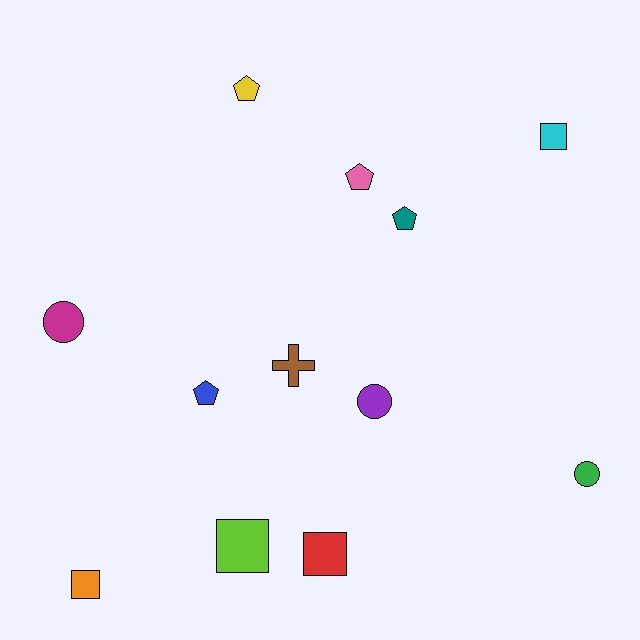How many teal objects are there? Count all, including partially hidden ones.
There is 1 teal object.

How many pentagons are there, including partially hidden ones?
There are 4 pentagons.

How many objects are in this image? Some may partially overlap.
There are 12 objects.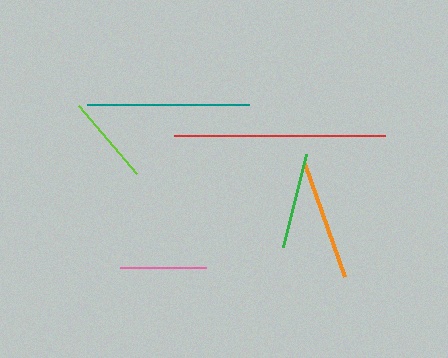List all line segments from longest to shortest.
From longest to shortest: red, teal, orange, green, lime, pink.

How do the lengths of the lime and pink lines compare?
The lime and pink lines are approximately the same length.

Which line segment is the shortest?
The pink line is the shortest at approximately 86 pixels.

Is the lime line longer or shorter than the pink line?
The lime line is longer than the pink line.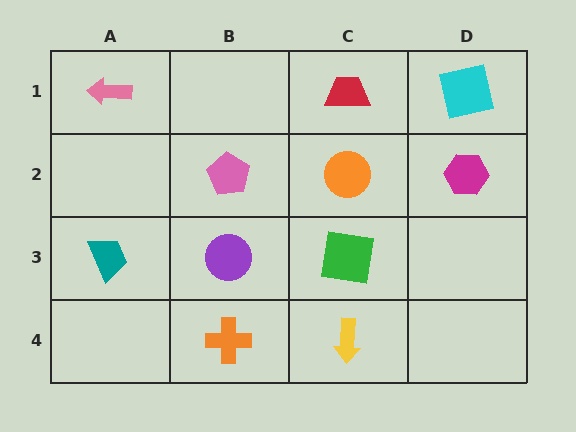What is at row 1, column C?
A red trapezoid.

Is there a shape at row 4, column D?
No, that cell is empty.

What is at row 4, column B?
An orange cross.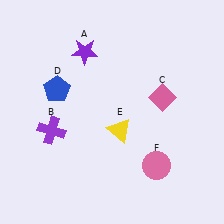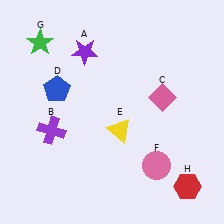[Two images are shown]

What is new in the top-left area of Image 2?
A green star (G) was added in the top-left area of Image 2.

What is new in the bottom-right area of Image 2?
A red hexagon (H) was added in the bottom-right area of Image 2.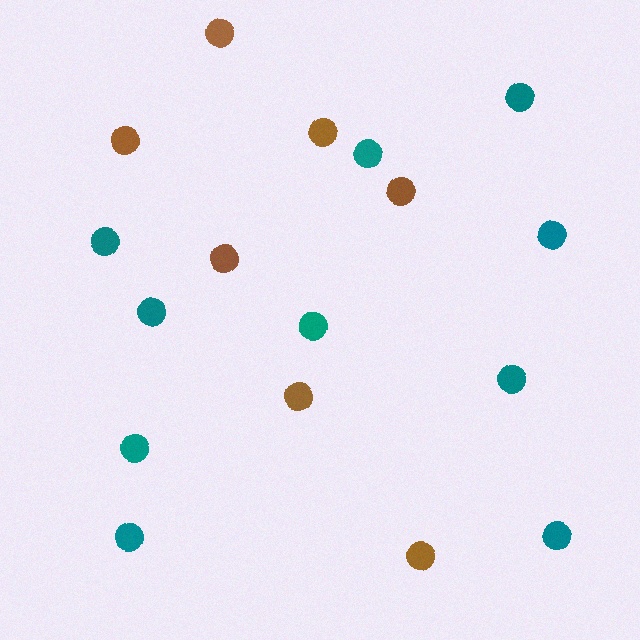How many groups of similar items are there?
There are 2 groups: one group of teal circles (10) and one group of brown circles (7).